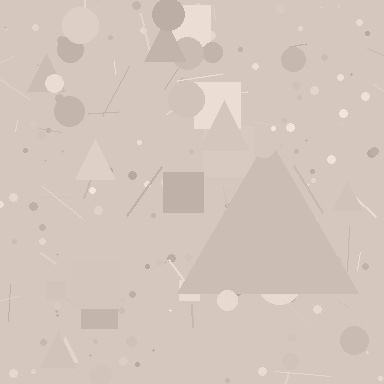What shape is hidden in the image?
A triangle is hidden in the image.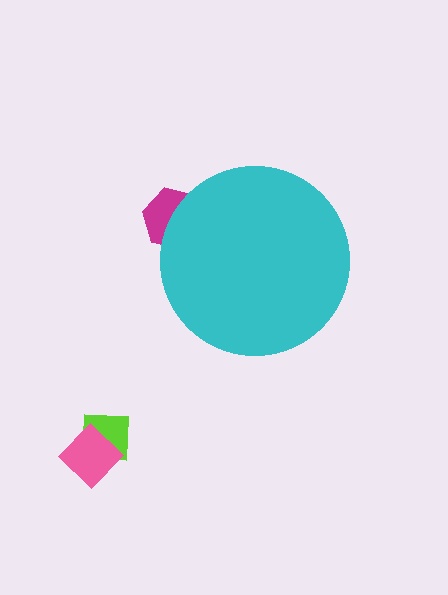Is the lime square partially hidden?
No, the lime square is fully visible.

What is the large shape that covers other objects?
A cyan circle.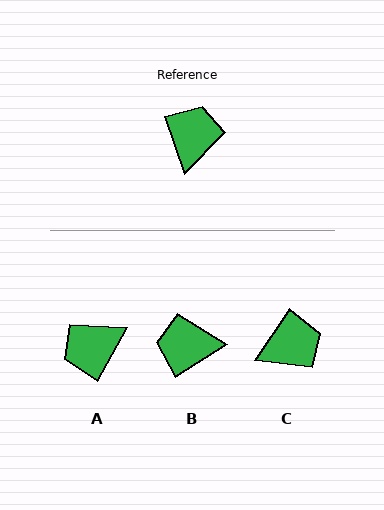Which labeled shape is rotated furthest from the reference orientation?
A, about 131 degrees away.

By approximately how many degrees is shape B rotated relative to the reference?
Approximately 103 degrees counter-clockwise.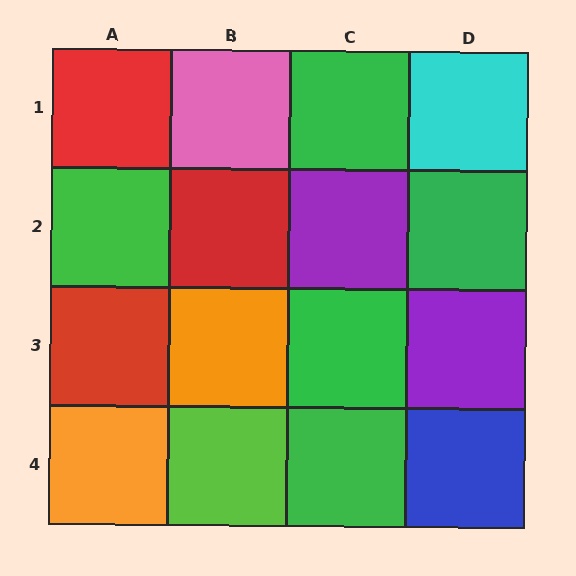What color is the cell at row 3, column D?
Purple.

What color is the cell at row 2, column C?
Purple.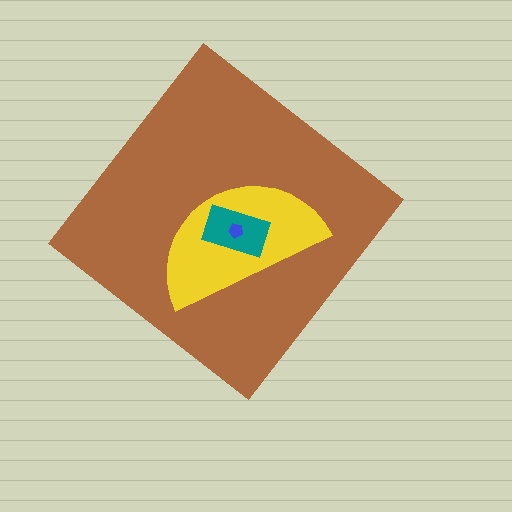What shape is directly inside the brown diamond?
The yellow semicircle.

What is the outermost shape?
The brown diamond.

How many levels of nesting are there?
4.